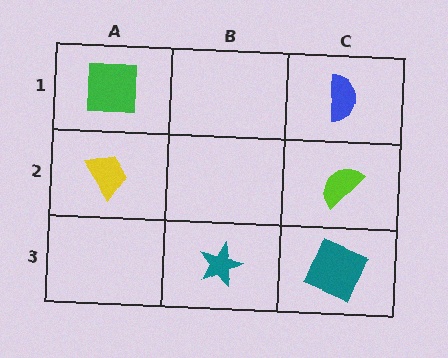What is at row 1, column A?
A green square.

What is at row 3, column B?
A teal star.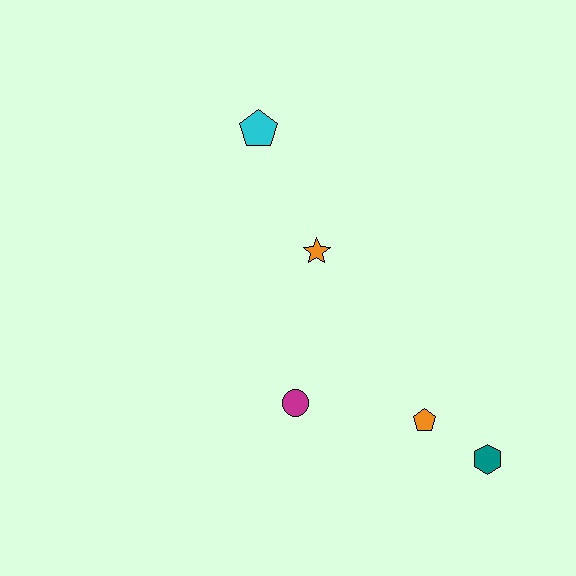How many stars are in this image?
There is 1 star.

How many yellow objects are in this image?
There are no yellow objects.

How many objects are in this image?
There are 5 objects.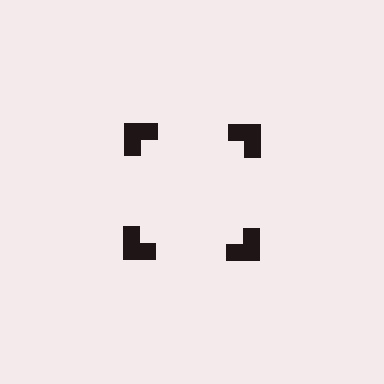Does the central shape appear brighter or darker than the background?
It typically appears slightly brighter than the background, even though no actual brightness change is drawn.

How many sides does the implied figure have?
4 sides.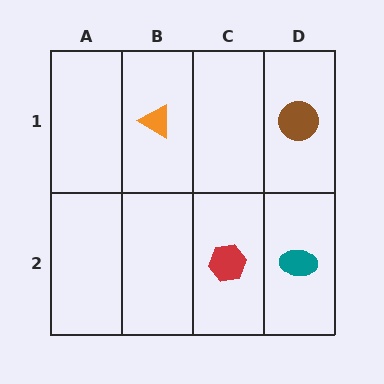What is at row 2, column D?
A teal ellipse.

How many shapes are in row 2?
2 shapes.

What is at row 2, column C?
A red hexagon.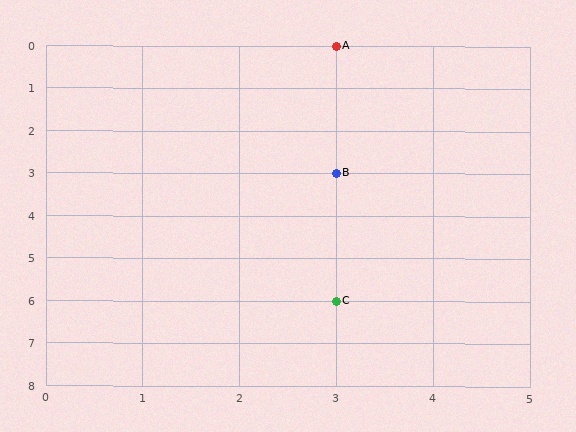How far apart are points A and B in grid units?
Points A and B are 3 rows apart.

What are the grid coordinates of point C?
Point C is at grid coordinates (3, 6).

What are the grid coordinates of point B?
Point B is at grid coordinates (3, 3).